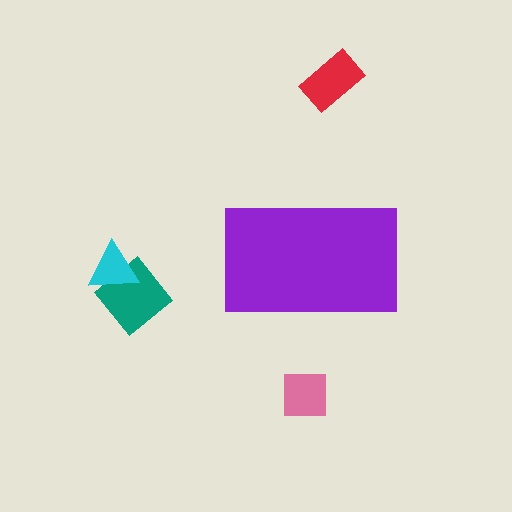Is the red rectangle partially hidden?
No, the red rectangle is fully visible.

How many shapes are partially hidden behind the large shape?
0 shapes are partially hidden.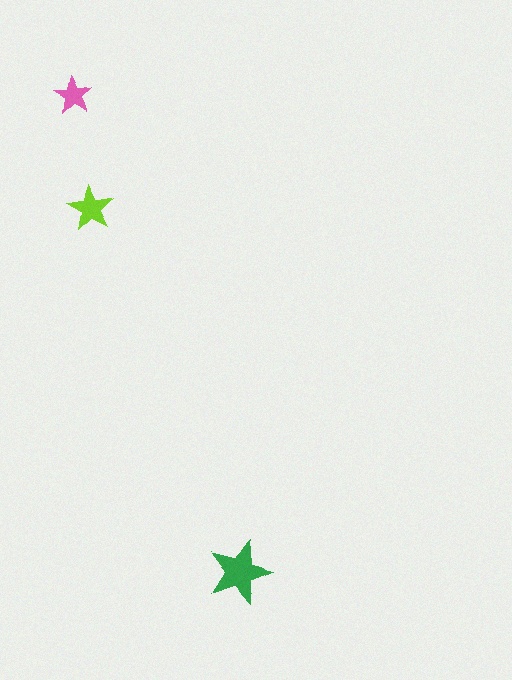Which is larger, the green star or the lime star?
The green one.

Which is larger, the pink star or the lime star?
The lime one.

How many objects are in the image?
There are 3 objects in the image.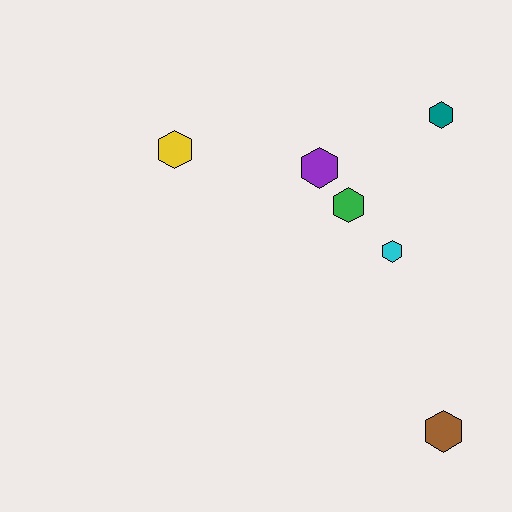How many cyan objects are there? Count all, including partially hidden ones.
There is 1 cyan object.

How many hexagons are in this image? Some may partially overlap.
There are 6 hexagons.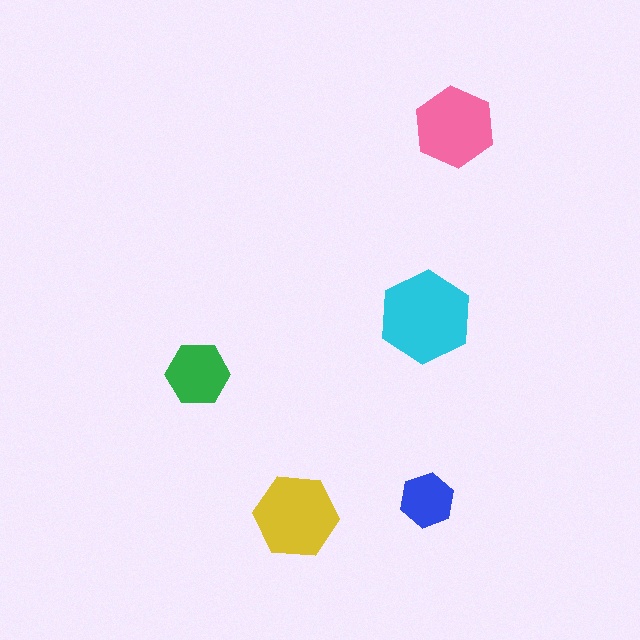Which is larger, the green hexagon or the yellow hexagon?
The yellow one.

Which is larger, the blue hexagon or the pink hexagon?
The pink one.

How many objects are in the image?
There are 5 objects in the image.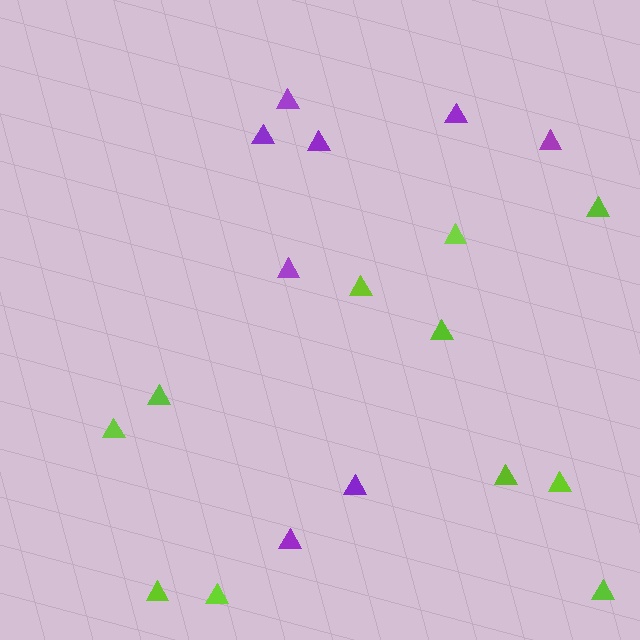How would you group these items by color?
There are 2 groups: one group of purple triangles (8) and one group of lime triangles (11).